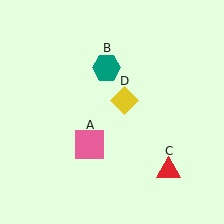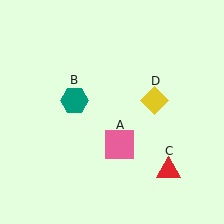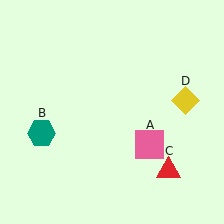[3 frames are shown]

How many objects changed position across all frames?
3 objects changed position: pink square (object A), teal hexagon (object B), yellow diamond (object D).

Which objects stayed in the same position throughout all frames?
Red triangle (object C) remained stationary.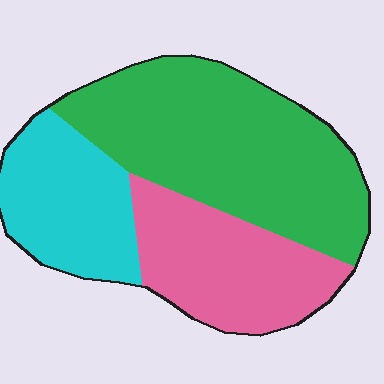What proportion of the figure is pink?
Pink covers roughly 30% of the figure.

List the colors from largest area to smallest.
From largest to smallest: green, pink, cyan.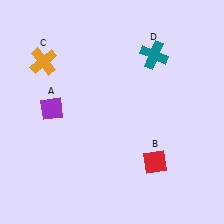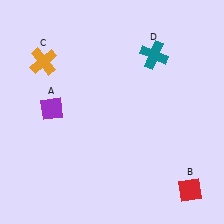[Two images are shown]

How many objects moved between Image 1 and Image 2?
1 object moved between the two images.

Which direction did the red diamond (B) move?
The red diamond (B) moved right.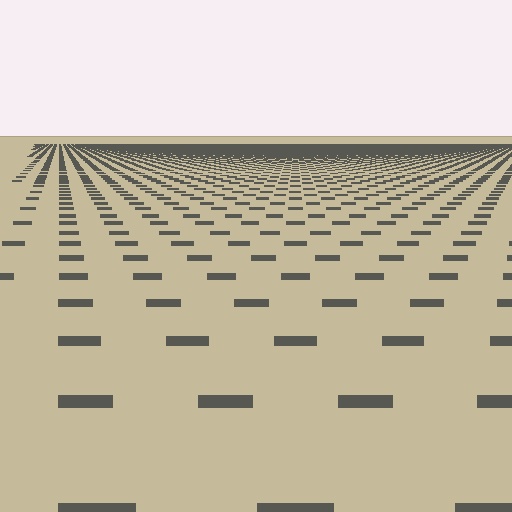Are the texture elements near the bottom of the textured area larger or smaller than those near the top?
Larger. Near the bottom, elements are closer to the viewer and appear at a bigger on-screen size.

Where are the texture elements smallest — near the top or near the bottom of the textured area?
Near the top.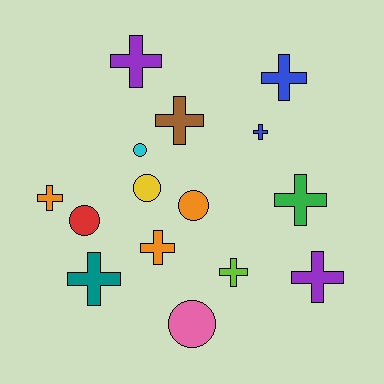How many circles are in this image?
There are 5 circles.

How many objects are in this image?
There are 15 objects.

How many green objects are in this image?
There is 1 green object.